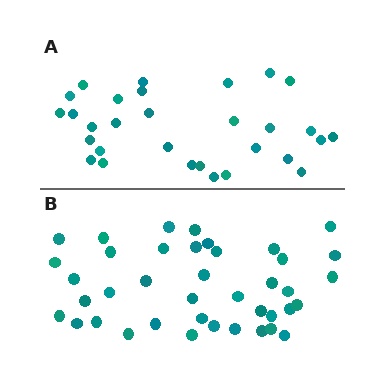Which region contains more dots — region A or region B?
Region B (the bottom region) has more dots.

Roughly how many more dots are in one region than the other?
Region B has roughly 10 or so more dots than region A.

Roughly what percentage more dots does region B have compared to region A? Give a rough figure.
About 35% more.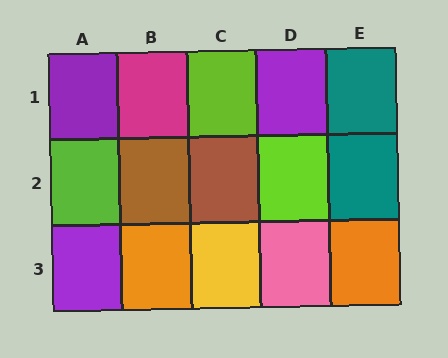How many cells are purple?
3 cells are purple.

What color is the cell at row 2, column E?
Teal.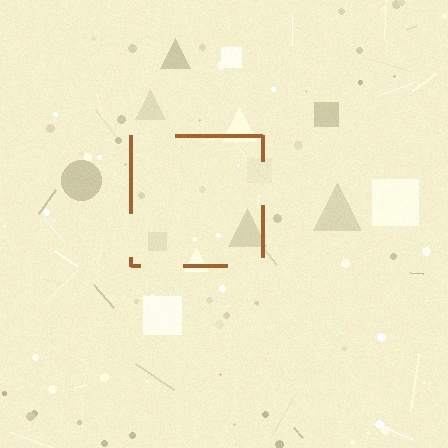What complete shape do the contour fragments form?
The contour fragments form a square.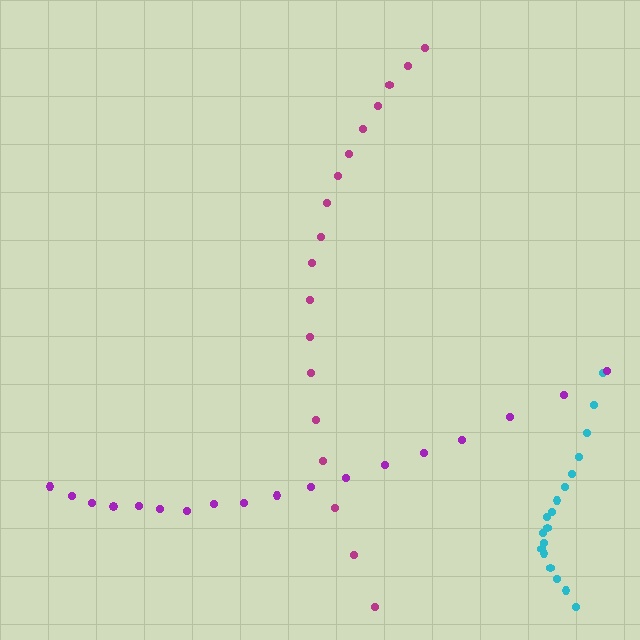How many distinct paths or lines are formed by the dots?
There are 3 distinct paths.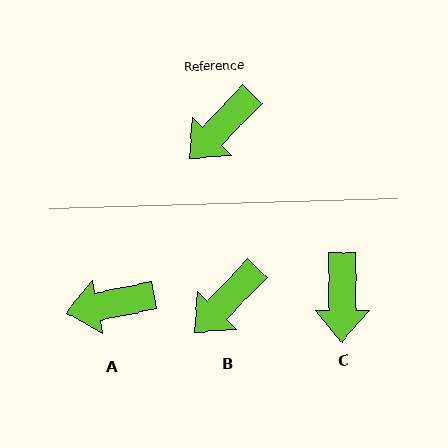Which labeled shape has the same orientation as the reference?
B.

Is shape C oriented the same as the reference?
No, it is off by about 44 degrees.